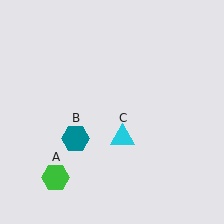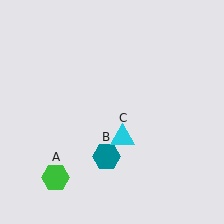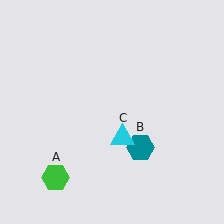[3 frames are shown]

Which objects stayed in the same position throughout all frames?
Green hexagon (object A) and cyan triangle (object C) remained stationary.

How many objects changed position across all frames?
1 object changed position: teal hexagon (object B).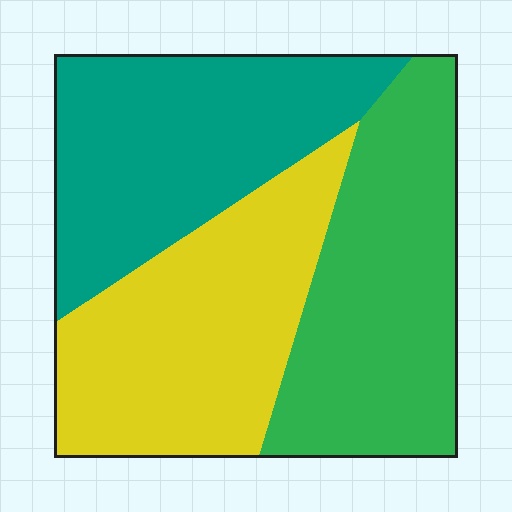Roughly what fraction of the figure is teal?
Teal takes up about one third (1/3) of the figure.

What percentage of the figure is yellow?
Yellow takes up about one third (1/3) of the figure.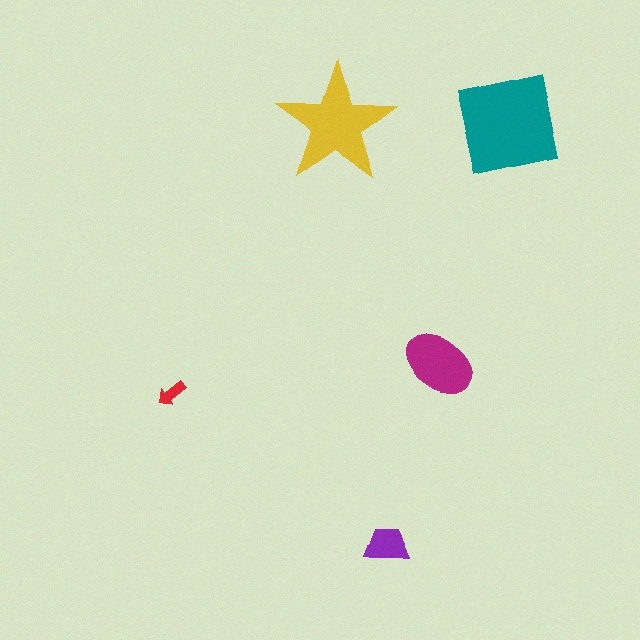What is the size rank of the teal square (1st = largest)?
1st.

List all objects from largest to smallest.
The teal square, the yellow star, the magenta ellipse, the purple trapezoid, the red arrow.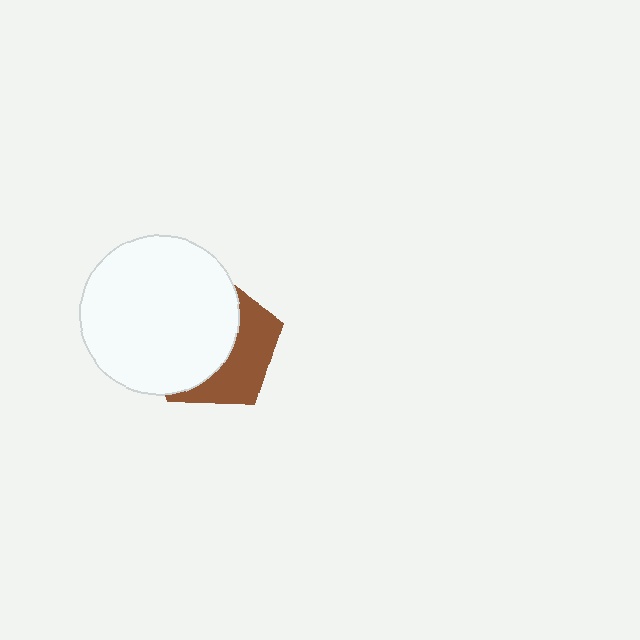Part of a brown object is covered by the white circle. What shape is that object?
It is a pentagon.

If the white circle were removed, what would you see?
You would see the complete brown pentagon.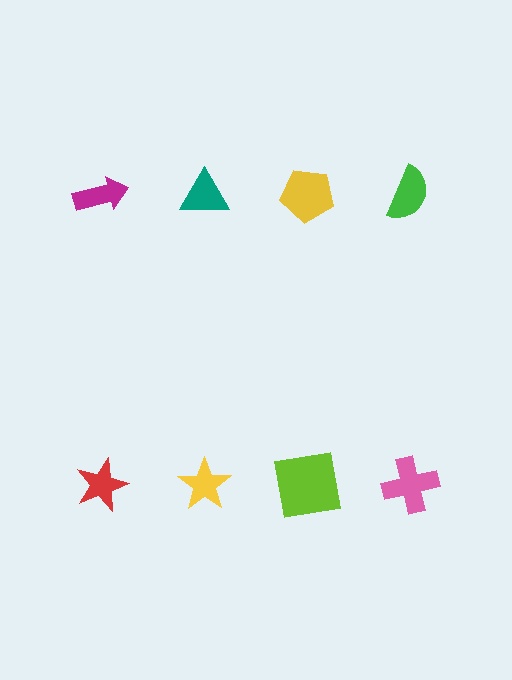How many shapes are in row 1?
4 shapes.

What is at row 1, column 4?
A green semicircle.